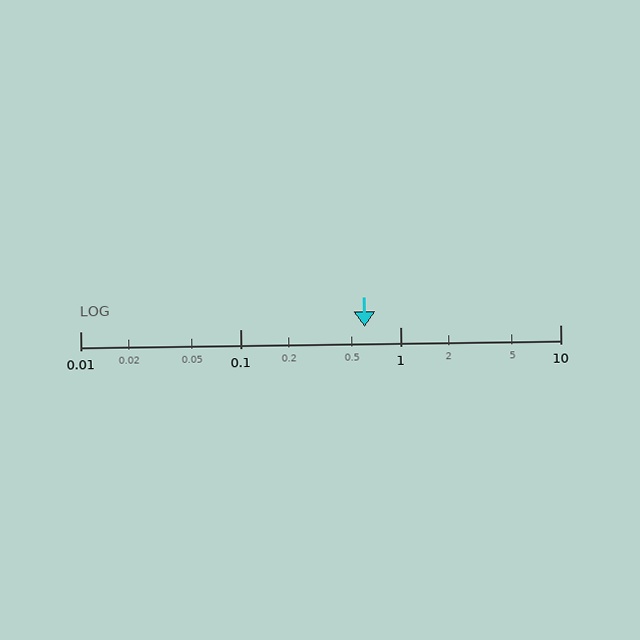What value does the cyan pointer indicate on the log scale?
The pointer indicates approximately 0.6.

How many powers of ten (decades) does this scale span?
The scale spans 3 decades, from 0.01 to 10.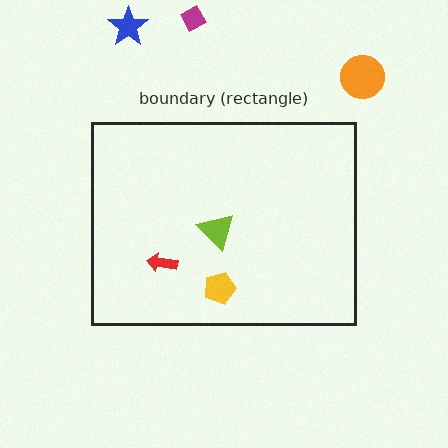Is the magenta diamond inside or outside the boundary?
Outside.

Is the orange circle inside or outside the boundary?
Outside.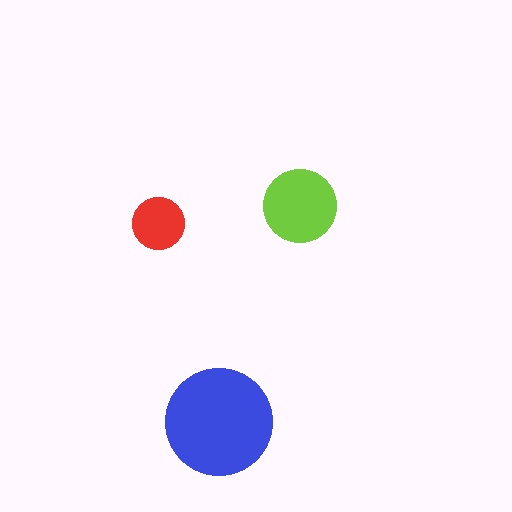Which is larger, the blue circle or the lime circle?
The blue one.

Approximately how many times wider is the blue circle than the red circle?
About 2 times wider.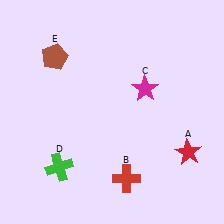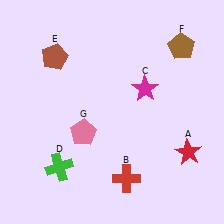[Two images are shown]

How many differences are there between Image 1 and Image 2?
There are 2 differences between the two images.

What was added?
A brown pentagon (F), a pink pentagon (G) were added in Image 2.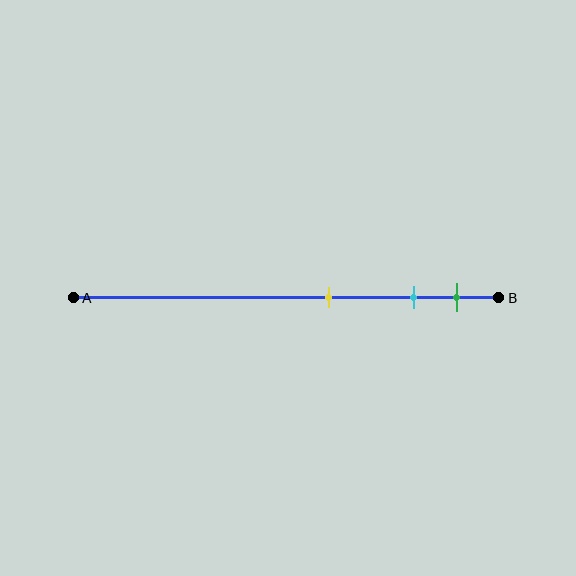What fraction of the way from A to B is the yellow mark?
The yellow mark is approximately 60% (0.6) of the way from A to B.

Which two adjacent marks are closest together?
The cyan and green marks are the closest adjacent pair.